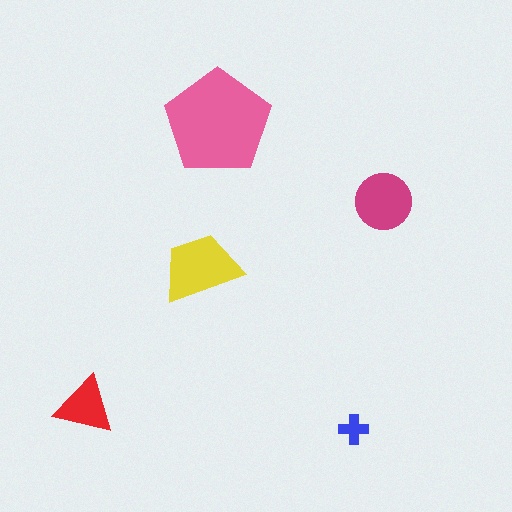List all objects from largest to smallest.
The pink pentagon, the yellow trapezoid, the magenta circle, the red triangle, the blue cross.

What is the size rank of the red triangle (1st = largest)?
4th.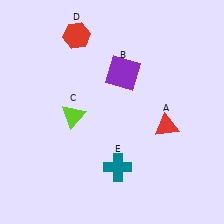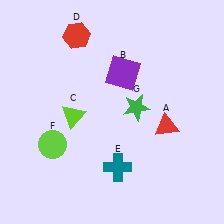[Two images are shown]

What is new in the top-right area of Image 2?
A green star (G) was added in the top-right area of Image 2.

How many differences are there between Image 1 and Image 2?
There are 2 differences between the two images.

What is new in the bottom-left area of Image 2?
A lime circle (F) was added in the bottom-left area of Image 2.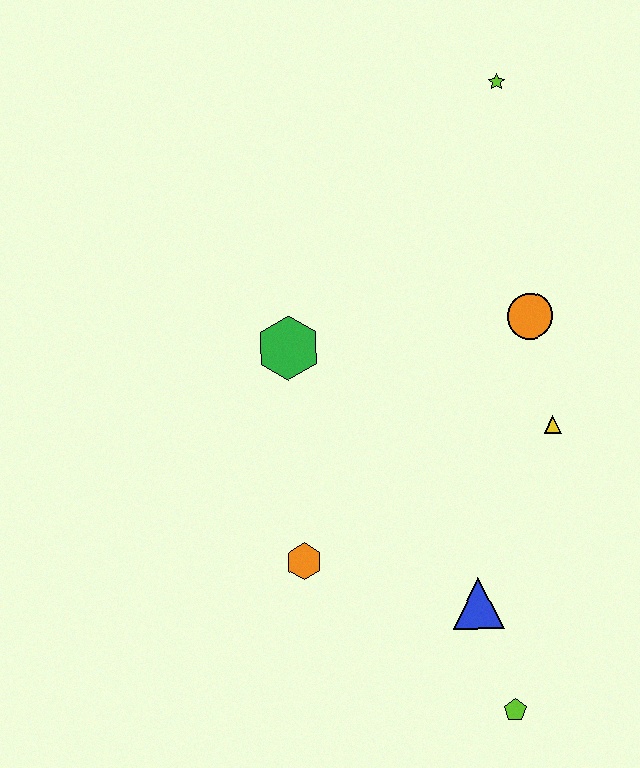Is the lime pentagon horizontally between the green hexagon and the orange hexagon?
No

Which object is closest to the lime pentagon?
The blue triangle is closest to the lime pentagon.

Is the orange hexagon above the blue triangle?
Yes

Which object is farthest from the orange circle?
The lime pentagon is farthest from the orange circle.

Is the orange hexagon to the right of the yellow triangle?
No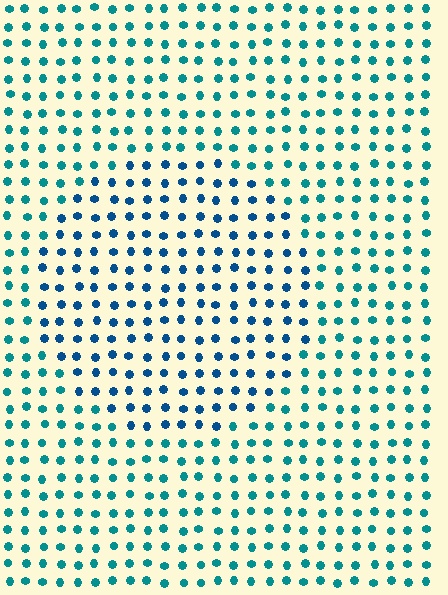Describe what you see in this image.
The image is filled with small teal elements in a uniform arrangement. A circle-shaped region is visible where the elements are tinted to a slightly different hue, forming a subtle color boundary.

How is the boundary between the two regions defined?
The boundary is defined purely by a slight shift in hue (about 29 degrees). Spacing, size, and orientation are identical on both sides.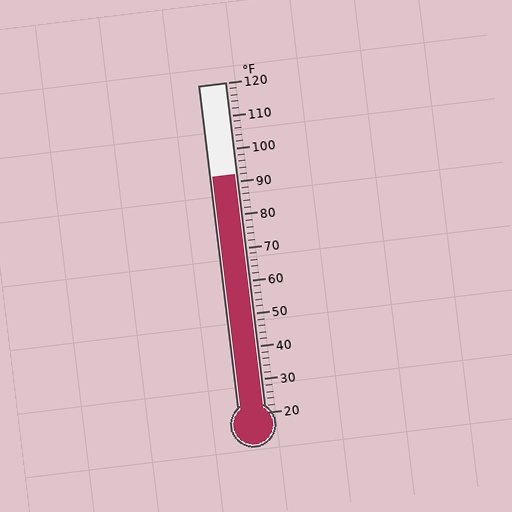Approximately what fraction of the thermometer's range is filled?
The thermometer is filled to approximately 70% of its range.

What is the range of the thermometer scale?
The thermometer scale ranges from 20°F to 120°F.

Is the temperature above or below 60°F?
The temperature is above 60°F.